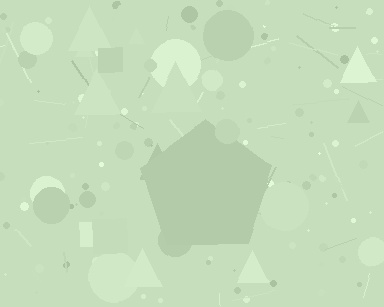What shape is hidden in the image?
A pentagon is hidden in the image.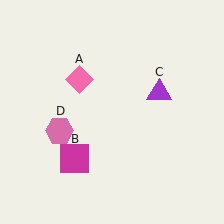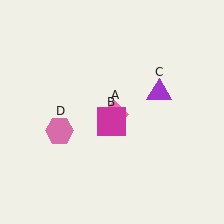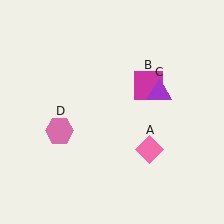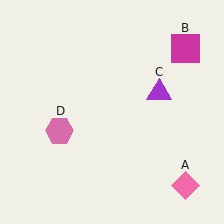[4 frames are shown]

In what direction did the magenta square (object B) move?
The magenta square (object B) moved up and to the right.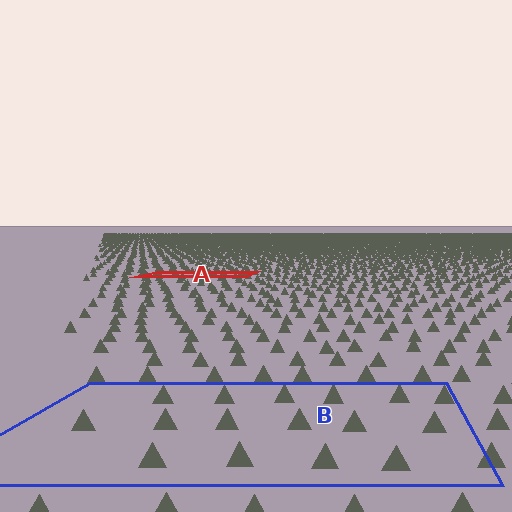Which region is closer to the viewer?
Region B is closer. The texture elements there are larger and more spread out.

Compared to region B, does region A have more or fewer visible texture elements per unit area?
Region A has more texture elements per unit area — they are packed more densely because it is farther away.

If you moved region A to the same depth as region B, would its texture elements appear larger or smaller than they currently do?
They would appear larger. At a closer depth, the same texture elements are projected at a bigger on-screen size.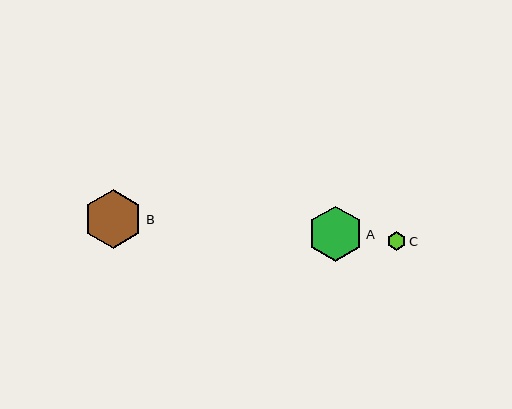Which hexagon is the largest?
Hexagon B is the largest with a size of approximately 59 pixels.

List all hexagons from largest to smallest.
From largest to smallest: B, A, C.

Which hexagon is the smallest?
Hexagon C is the smallest with a size of approximately 18 pixels.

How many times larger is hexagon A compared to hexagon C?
Hexagon A is approximately 3.0 times the size of hexagon C.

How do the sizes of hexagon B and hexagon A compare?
Hexagon B and hexagon A are approximately the same size.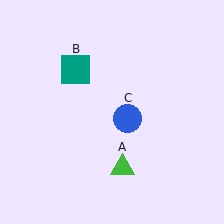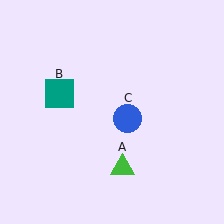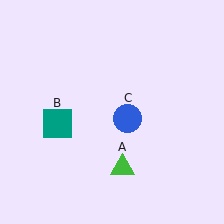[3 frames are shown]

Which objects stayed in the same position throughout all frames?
Green triangle (object A) and blue circle (object C) remained stationary.